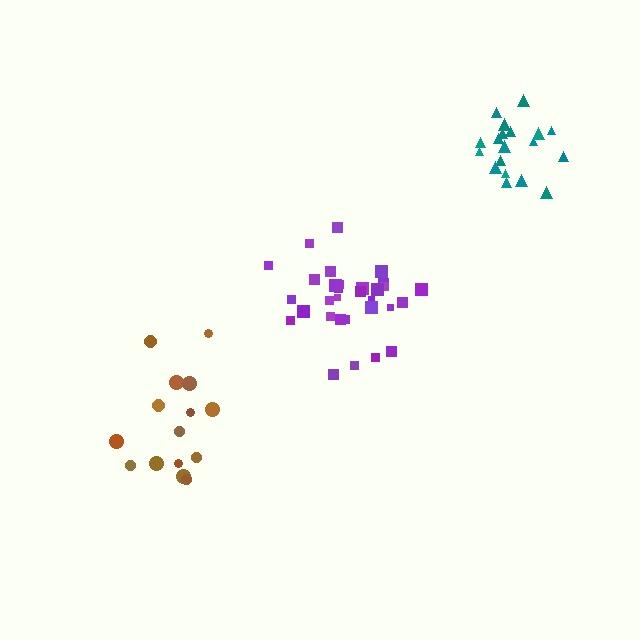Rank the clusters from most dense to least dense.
teal, purple, brown.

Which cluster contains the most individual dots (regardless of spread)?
Purple (32).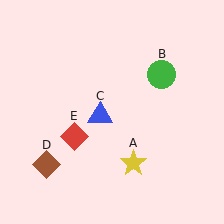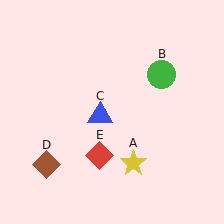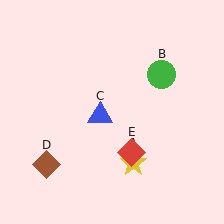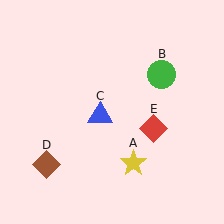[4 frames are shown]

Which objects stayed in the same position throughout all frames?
Yellow star (object A) and green circle (object B) and blue triangle (object C) and brown diamond (object D) remained stationary.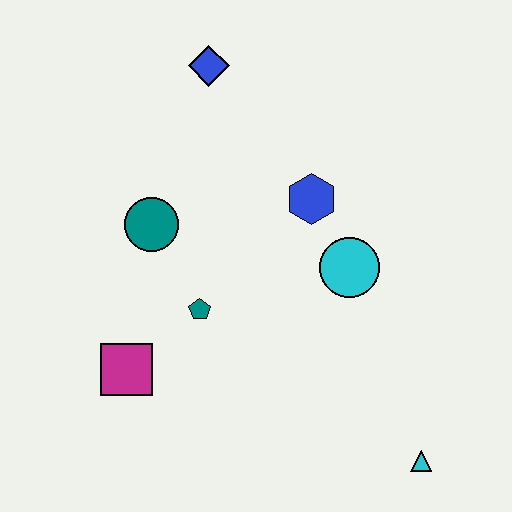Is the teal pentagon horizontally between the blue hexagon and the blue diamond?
No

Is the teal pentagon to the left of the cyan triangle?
Yes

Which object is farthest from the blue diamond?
The cyan triangle is farthest from the blue diamond.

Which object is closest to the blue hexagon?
The cyan circle is closest to the blue hexagon.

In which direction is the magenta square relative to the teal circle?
The magenta square is below the teal circle.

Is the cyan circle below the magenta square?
No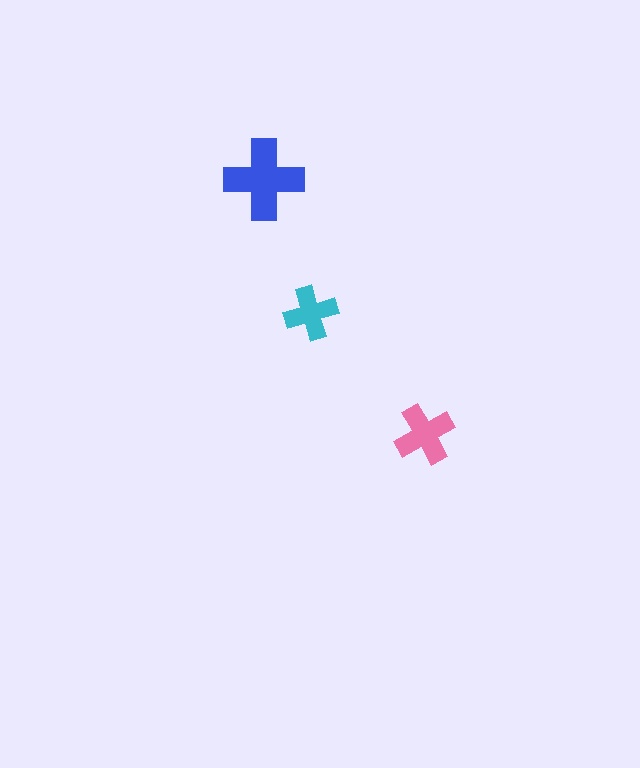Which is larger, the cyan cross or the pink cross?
The pink one.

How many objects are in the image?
There are 3 objects in the image.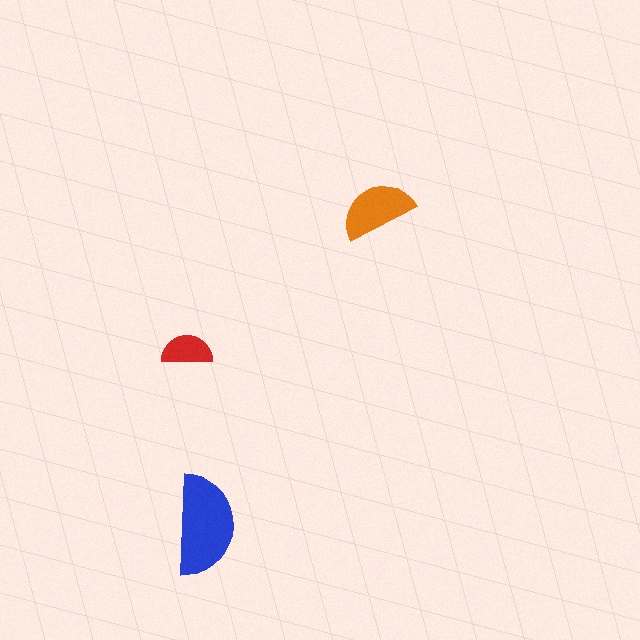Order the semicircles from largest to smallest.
the blue one, the orange one, the red one.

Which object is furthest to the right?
The orange semicircle is rightmost.